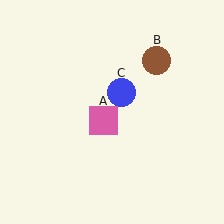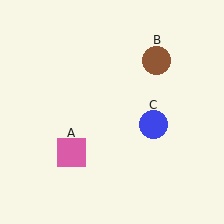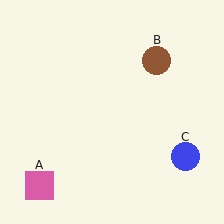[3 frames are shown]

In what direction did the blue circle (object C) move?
The blue circle (object C) moved down and to the right.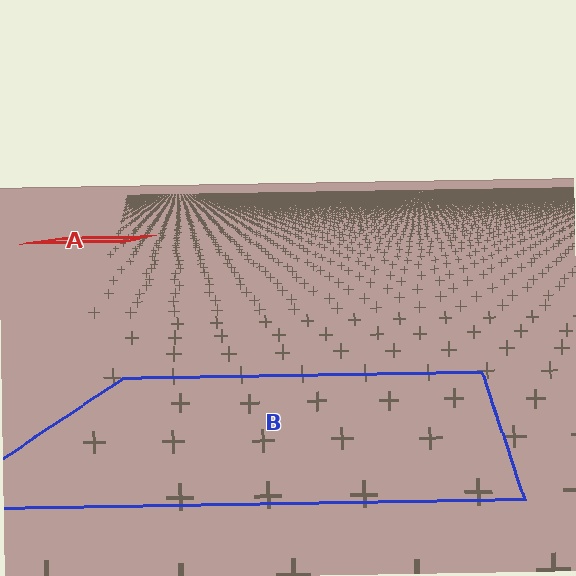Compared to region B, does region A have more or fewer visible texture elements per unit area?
Region A has more texture elements per unit area — they are packed more densely because it is farther away.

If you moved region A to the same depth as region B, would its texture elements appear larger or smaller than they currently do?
They would appear larger. At a closer depth, the same texture elements are projected at a bigger on-screen size.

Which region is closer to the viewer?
Region B is closer. The texture elements there are larger and more spread out.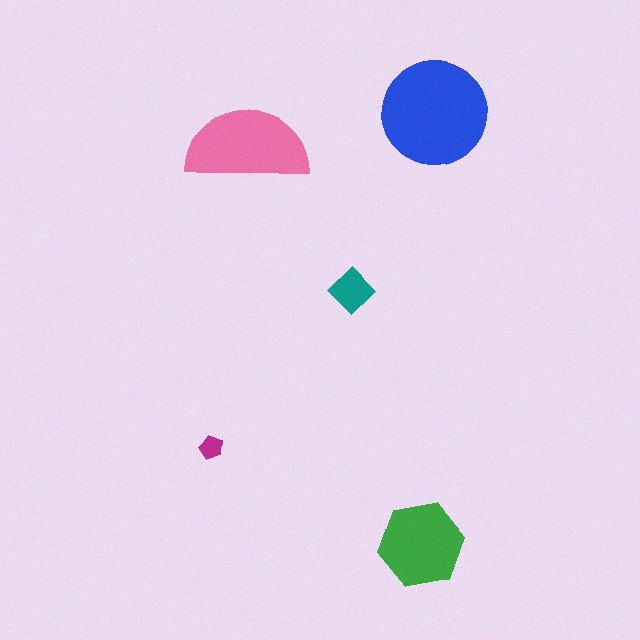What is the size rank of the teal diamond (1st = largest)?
4th.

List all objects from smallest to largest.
The magenta pentagon, the teal diamond, the green hexagon, the pink semicircle, the blue circle.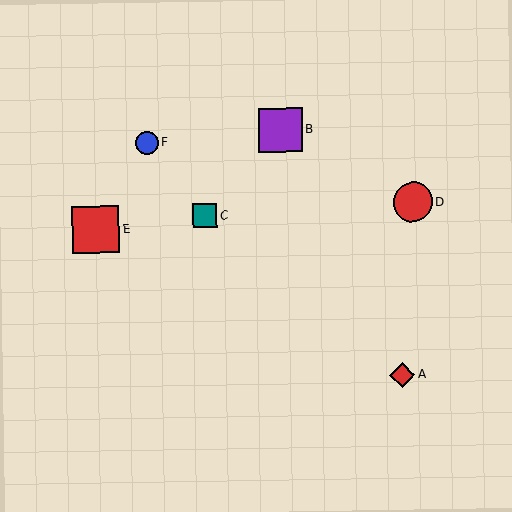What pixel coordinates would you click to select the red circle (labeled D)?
Click at (413, 202) to select the red circle D.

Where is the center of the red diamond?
The center of the red diamond is at (402, 375).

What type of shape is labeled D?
Shape D is a red circle.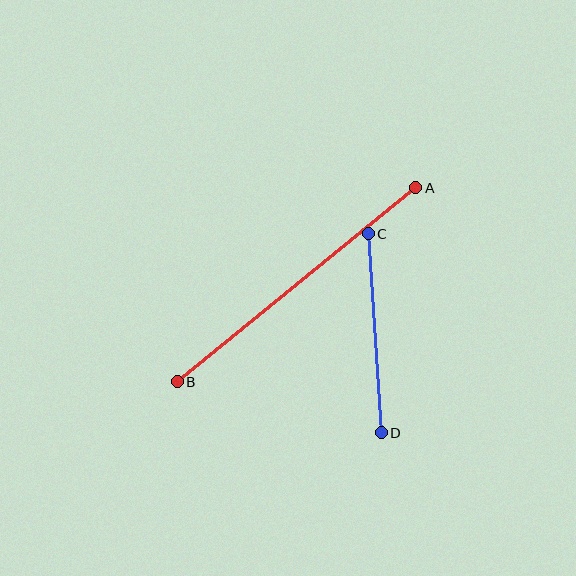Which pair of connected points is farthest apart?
Points A and B are farthest apart.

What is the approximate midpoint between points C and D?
The midpoint is at approximately (375, 333) pixels.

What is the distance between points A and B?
The distance is approximately 307 pixels.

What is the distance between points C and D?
The distance is approximately 199 pixels.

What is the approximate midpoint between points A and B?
The midpoint is at approximately (296, 285) pixels.